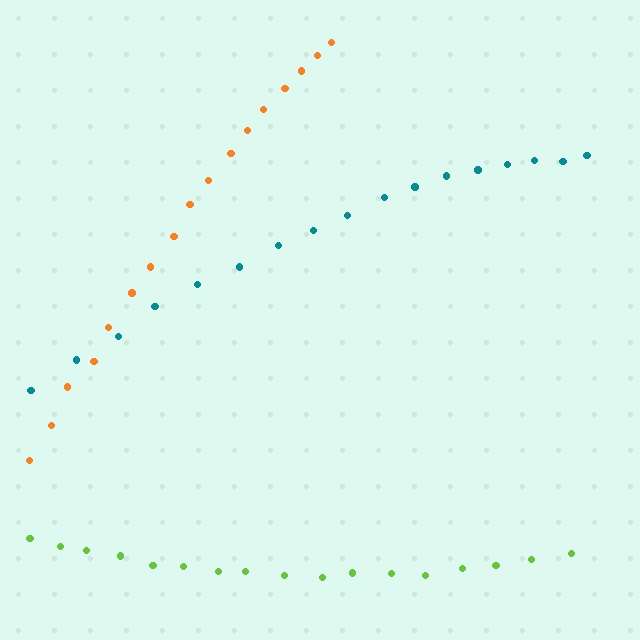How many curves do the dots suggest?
There are 3 distinct paths.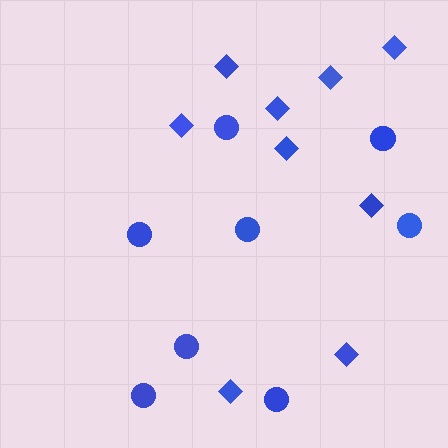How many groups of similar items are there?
There are 2 groups: one group of diamonds (9) and one group of circles (8).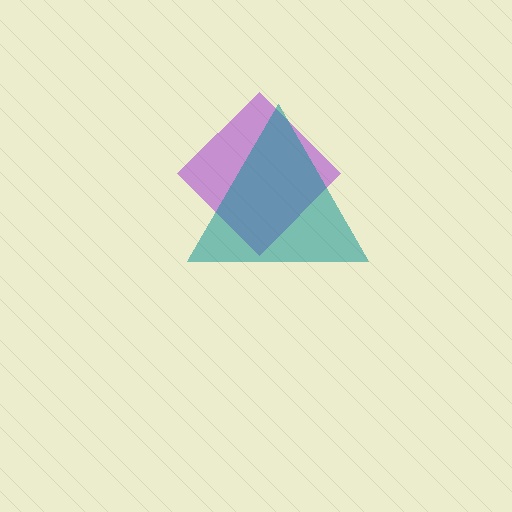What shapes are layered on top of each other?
The layered shapes are: a purple diamond, a teal triangle.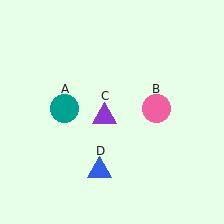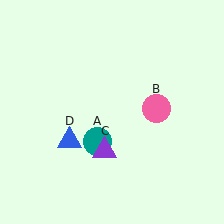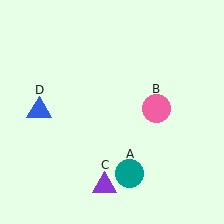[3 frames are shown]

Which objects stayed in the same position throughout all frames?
Pink circle (object B) remained stationary.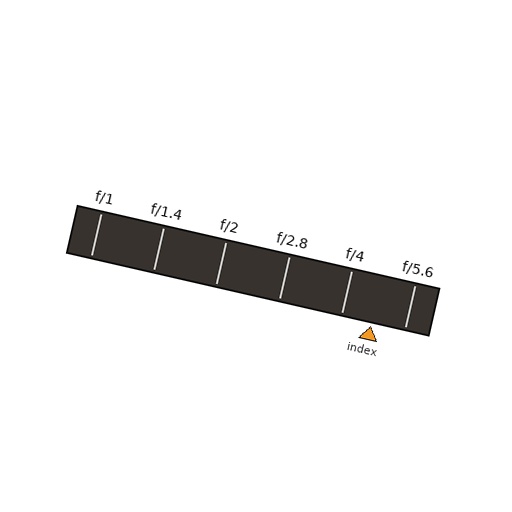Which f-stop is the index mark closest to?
The index mark is closest to f/4.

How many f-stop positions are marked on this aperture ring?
There are 6 f-stop positions marked.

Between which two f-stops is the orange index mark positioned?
The index mark is between f/4 and f/5.6.